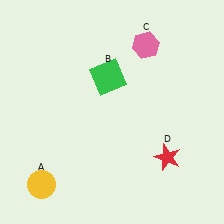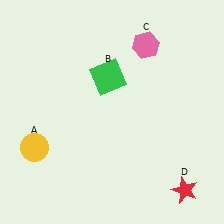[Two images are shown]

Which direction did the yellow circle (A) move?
The yellow circle (A) moved up.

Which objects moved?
The objects that moved are: the yellow circle (A), the red star (D).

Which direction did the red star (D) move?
The red star (D) moved down.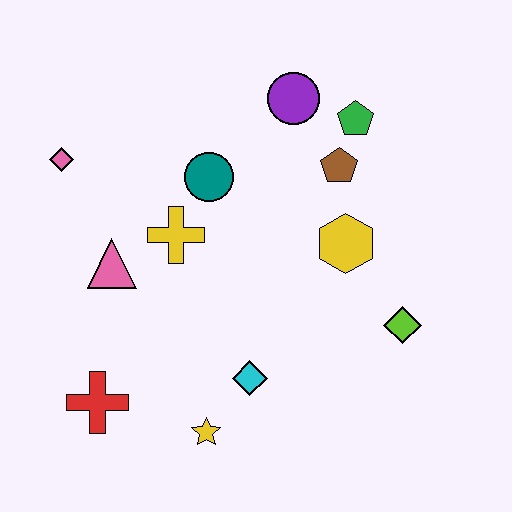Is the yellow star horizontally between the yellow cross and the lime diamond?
Yes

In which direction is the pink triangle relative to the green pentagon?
The pink triangle is to the left of the green pentagon.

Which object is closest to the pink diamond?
The pink triangle is closest to the pink diamond.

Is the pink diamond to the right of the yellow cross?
No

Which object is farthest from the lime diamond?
The pink diamond is farthest from the lime diamond.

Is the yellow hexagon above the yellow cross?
No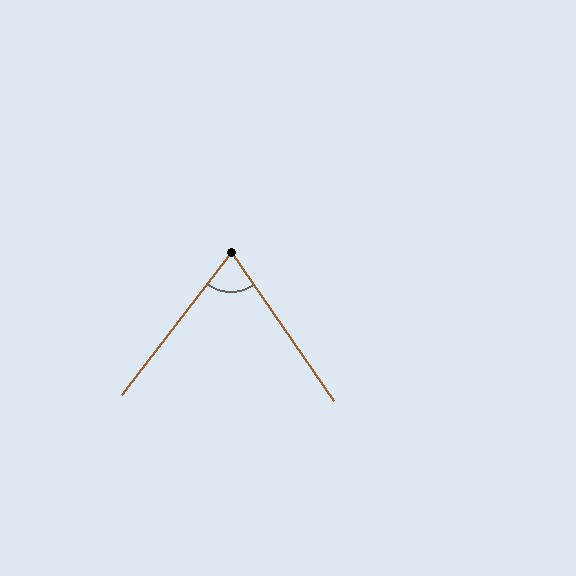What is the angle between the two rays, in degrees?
Approximately 72 degrees.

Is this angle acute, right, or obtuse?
It is acute.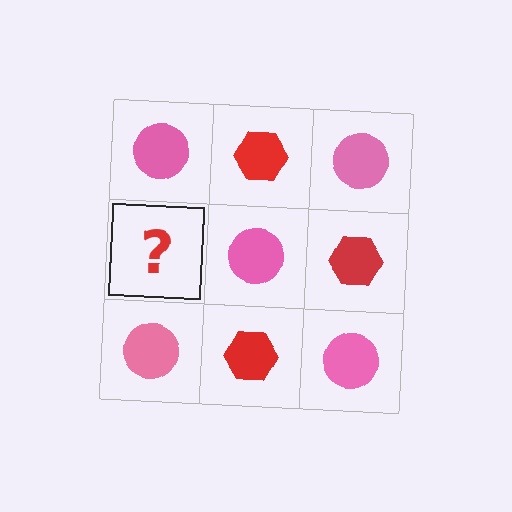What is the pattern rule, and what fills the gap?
The rule is that it alternates pink circle and red hexagon in a checkerboard pattern. The gap should be filled with a red hexagon.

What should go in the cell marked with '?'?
The missing cell should contain a red hexagon.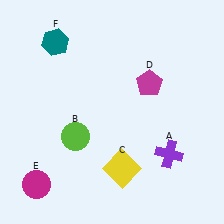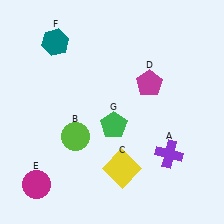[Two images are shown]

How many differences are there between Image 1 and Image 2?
There is 1 difference between the two images.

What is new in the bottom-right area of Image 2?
A green pentagon (G) was added in the bottom-right area of Image 2.